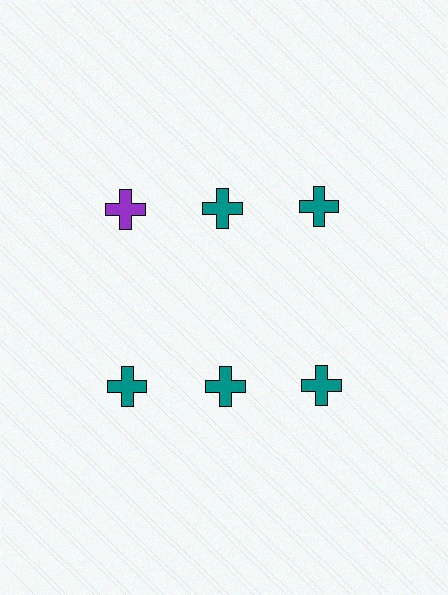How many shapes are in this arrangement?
There are 6 shapes arranged in a grid pattern.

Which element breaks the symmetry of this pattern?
The purple cross in the top row, leftmost column breaks the symmetry. All other shapes are teal crosses.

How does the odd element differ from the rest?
It has a different color: purple instead of teal.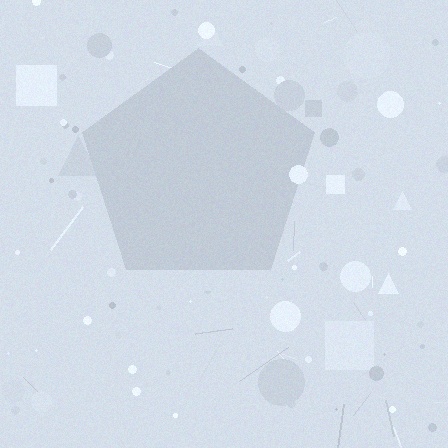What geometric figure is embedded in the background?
A pentagon is embedded in the background.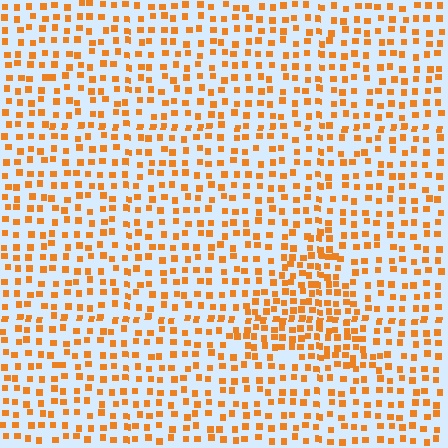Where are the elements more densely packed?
The elements are more densely packed inside the triangle boundary.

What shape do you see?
I see a triangle.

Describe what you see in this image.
The image contains small orange elements arranged at two different densities. A triangle-shaped region is visible where the elements are more densely packed than the surrounding area.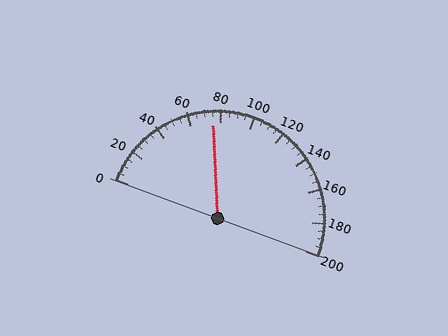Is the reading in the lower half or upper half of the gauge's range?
The reading is in the lower half of the range (0 to 200).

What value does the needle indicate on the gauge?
The needle indicates approximately 75.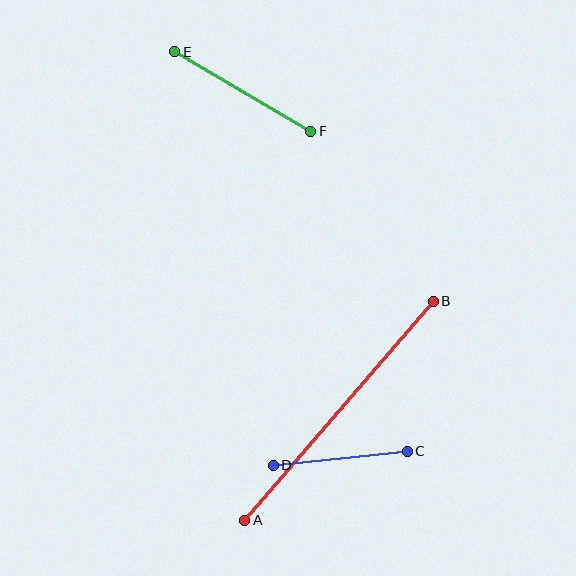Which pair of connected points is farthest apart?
Points A and B are farthest apart.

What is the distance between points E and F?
The distance is approximately 158 pixels.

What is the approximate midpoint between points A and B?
The midpoint is at approximately (339, 411) pixels.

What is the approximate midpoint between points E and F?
The midpoint is at approximately (243, 91) pixels.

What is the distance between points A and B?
The distance is approximately 289 pixels.